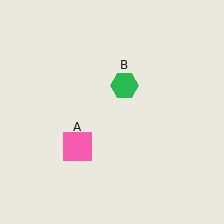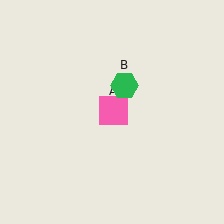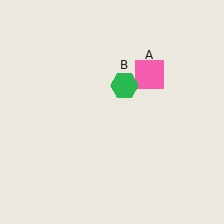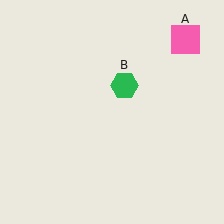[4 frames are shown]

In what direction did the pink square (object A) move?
The pink square (object A) moved up and to the right.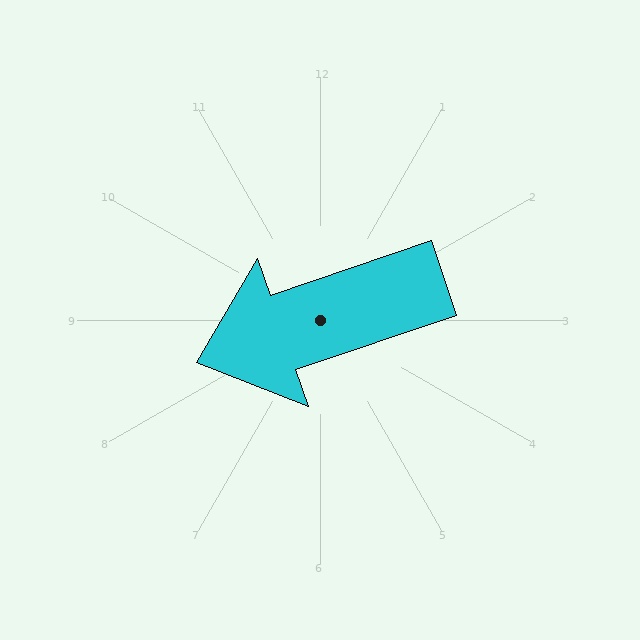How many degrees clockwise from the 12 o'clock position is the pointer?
Approximately 251 degrees.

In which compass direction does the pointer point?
West.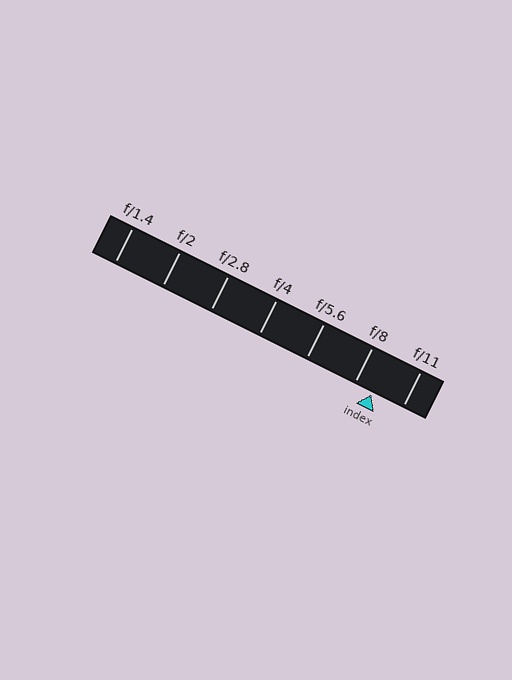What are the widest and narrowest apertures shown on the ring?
The widest aperture shown is f/1.4 and the narrowest is f/11.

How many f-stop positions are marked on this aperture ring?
There are 7 f-stop positions marked.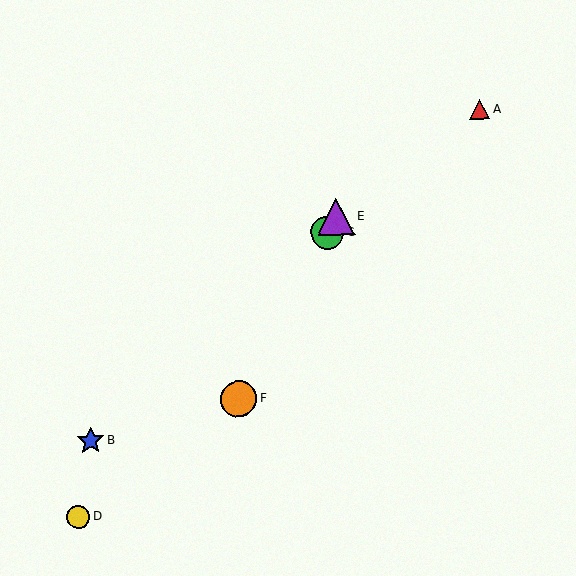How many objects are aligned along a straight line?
3 objects (C, E, F) are aligned along a straight line.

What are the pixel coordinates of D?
Object D is at (79, 517).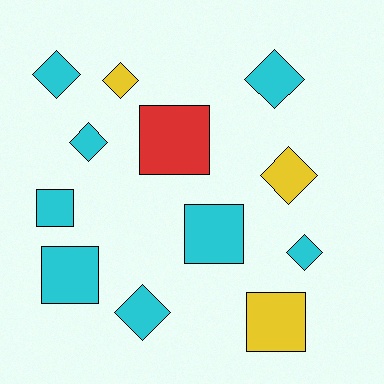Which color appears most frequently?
Cyan, with 8 objects.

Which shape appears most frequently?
Diamond, with 7 objects.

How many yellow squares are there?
There is 1 yellow square.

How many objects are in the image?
There are 12 objects.